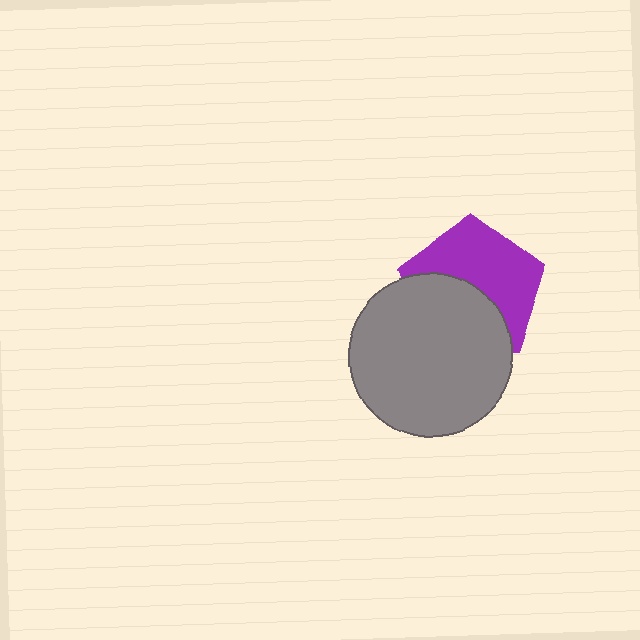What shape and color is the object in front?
The object in front is a gray circle.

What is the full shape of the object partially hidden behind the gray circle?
The partially hidden object is a purple pentagon.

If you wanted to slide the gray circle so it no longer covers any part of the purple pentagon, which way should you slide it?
Slide it down — that is the most direct way to separate the two shapes.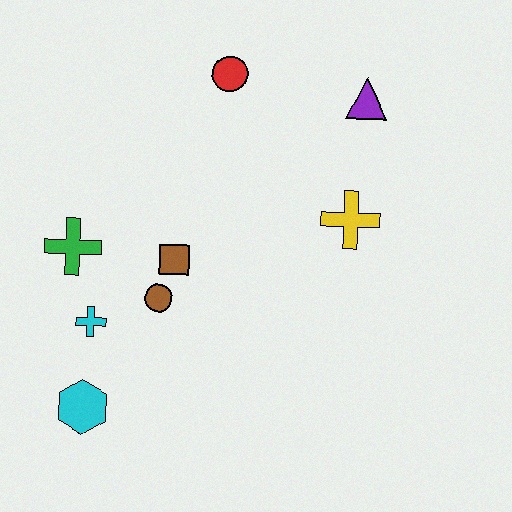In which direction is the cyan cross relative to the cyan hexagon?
The cyan cross is above the cyan hexagon.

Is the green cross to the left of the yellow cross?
Yes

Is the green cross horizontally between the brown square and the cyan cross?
No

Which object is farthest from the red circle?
The cyan hexagon is farthest from the red circle.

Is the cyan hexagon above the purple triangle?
No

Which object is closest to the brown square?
The brown circle is closest to the brown square.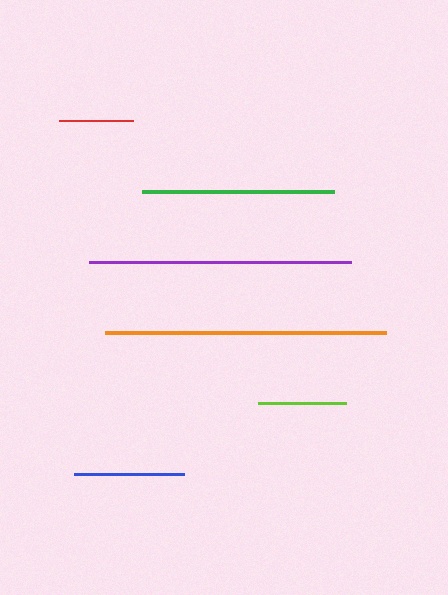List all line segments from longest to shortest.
From longest to shortest: orange, purple, green, blue, lime, red.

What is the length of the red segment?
The red segment is approximately 74 pixels long.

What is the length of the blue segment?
The blue segment is approximately 110 pixels long.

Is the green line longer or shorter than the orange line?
The orange line is longer than the green line.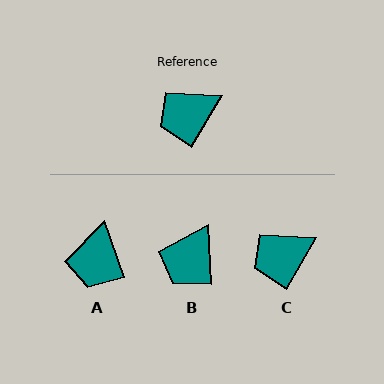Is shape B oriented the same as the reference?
No, it is off by about 33 degrees.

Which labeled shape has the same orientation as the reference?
C.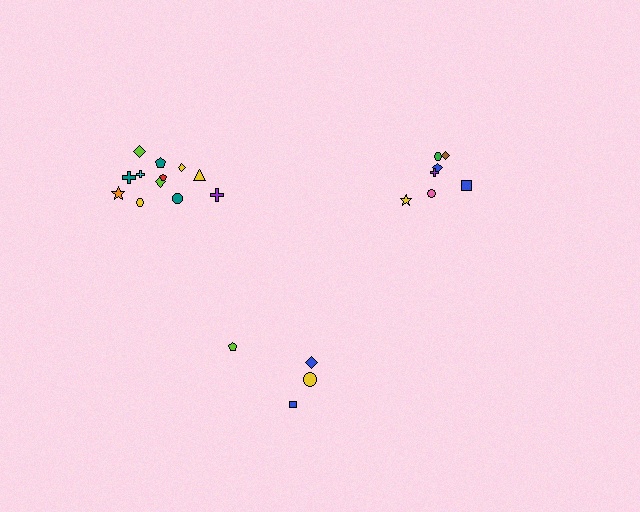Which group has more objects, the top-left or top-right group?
The top-left group.